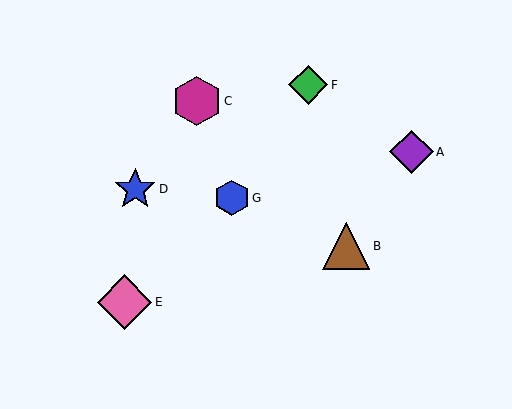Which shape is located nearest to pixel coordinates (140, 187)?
The blue star (labeled D) at (135, 189) is nearest to that location.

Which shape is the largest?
The pink diamond (labeled E) is the largest.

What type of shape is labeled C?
Shape C is a magenta hexagon.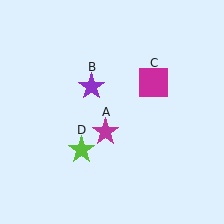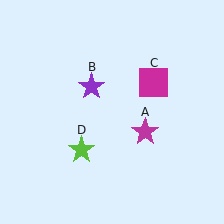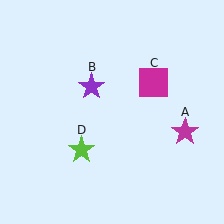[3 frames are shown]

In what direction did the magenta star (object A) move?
The magenta star (object A) moved right.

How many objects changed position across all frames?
1 object changed position: magenta star (object A).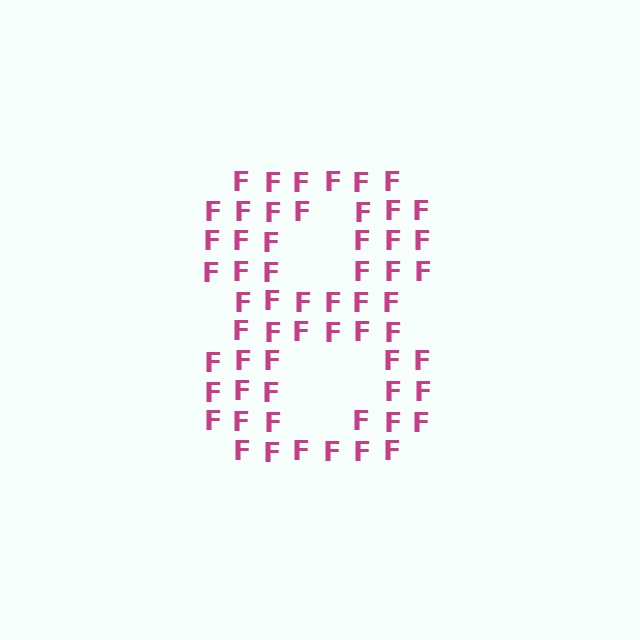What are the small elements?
The small elements are letter F's.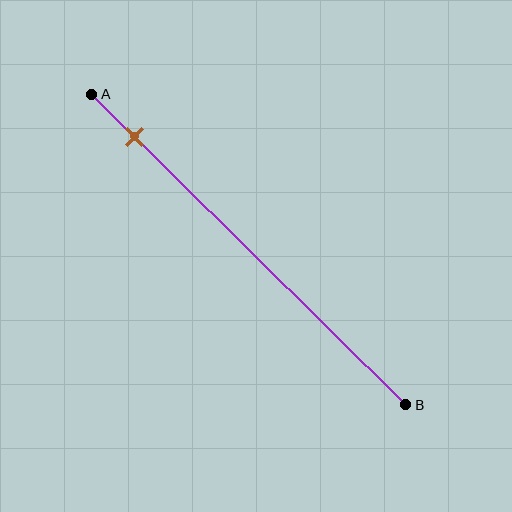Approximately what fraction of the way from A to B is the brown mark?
The brown mark is approximately 15% of the way from A to B.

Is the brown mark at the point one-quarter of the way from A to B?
No, the mark is at about 15% from A, not at the 25% one-quarter point.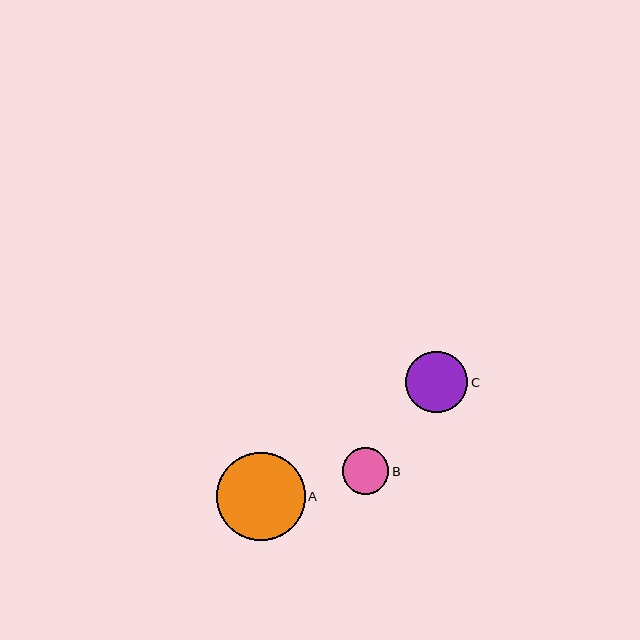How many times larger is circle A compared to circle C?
Circle A is approximately 1.4 times the size of circle C.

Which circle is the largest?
Circle A is the largest with a size of approximately 89 pixels.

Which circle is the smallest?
Circle B is the smallest with a size of approximately 46 pixels.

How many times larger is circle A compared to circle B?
Circle A is approximately 1.9 times the size of circle B.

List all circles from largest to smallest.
From largest to smallest: A, C, B.